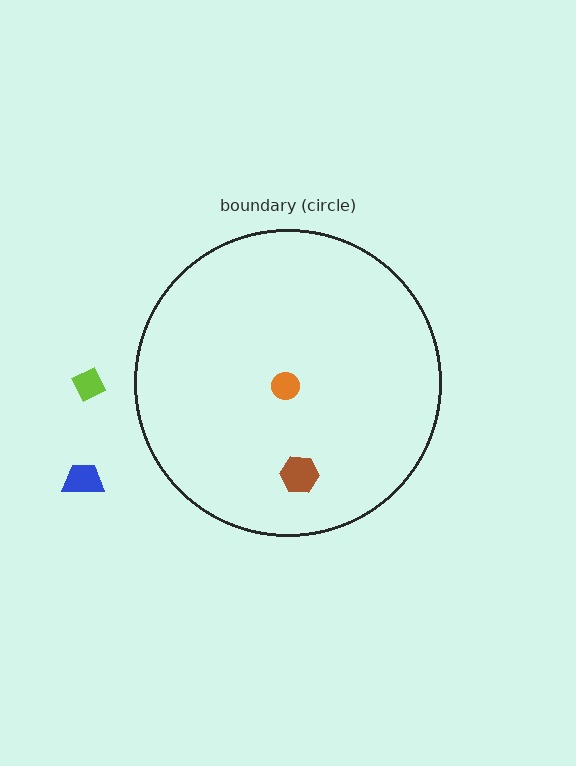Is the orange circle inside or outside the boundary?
Inside.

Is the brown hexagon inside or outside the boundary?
Inside.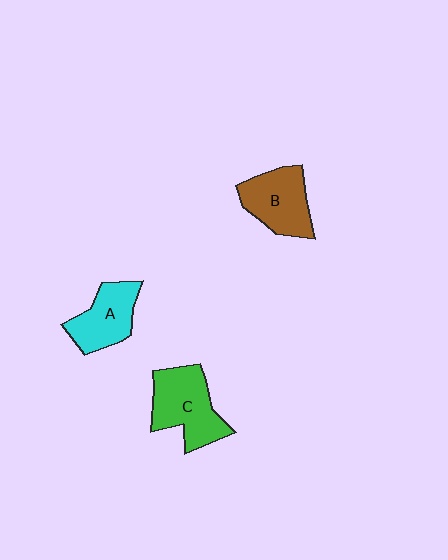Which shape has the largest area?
Shape C (green).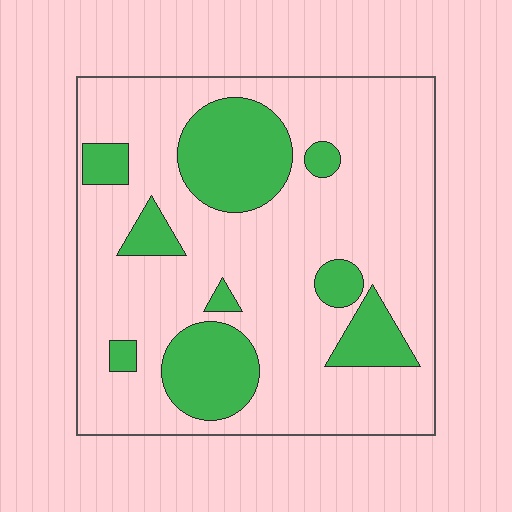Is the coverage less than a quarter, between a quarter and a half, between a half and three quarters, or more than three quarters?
Less than a quarter.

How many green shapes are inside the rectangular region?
9.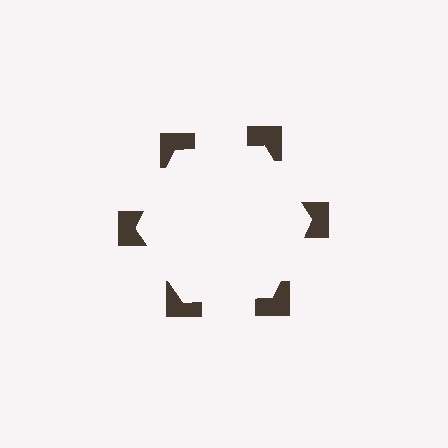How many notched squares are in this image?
There are 6 — one at each vertex of the illusory hexagon.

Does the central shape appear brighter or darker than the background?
It typically appears slightly brighter than the background, even though no actual brightness change is drawn.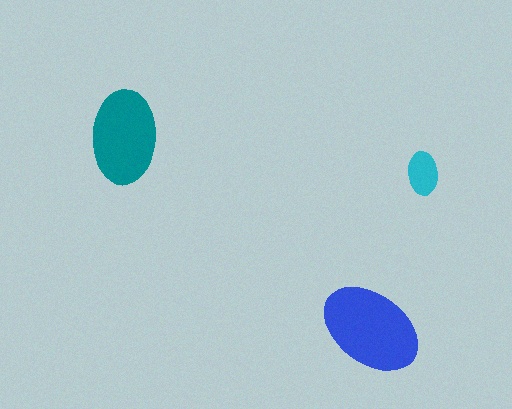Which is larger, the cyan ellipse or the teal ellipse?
The teal one.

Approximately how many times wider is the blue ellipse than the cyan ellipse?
About 2.5 times wider.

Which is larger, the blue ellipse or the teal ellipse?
The blue one.